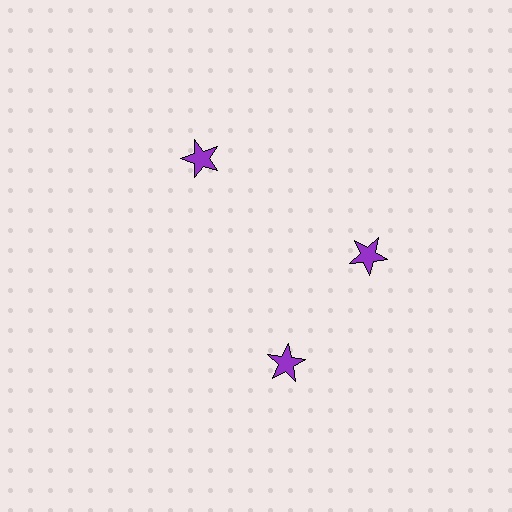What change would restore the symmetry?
The symmetry would be restored by rotating it back into even spacing with its neighbors so that all 3 stars sit at equal angles and equal distance from the center.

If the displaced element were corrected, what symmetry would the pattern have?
It would have 3-fold rotational symmetry — the pattern would map onto itself every 120 degrees.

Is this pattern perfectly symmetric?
No. The 3 purple stars are arranged in a ring, but one element near the 7 o'clock position is rotated out of alignment along the ring, breaking the 3-fold rotational symmetry.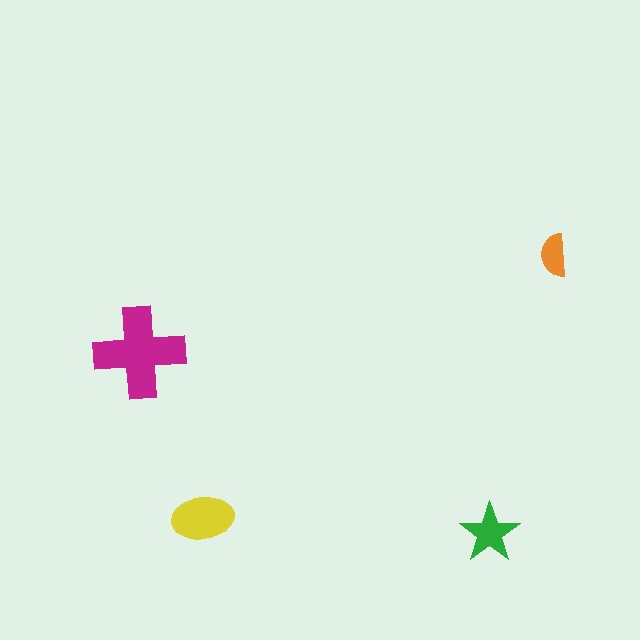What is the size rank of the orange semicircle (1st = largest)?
4th.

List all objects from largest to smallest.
The magenta cross, the yellow ellipse, the green star, the orange semicircle.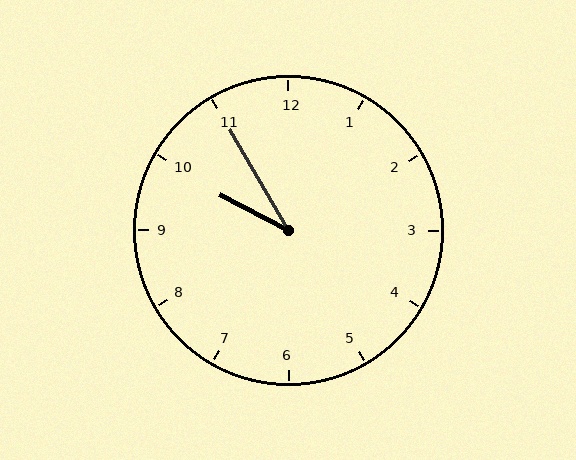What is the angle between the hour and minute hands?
Approximately 32 degrees.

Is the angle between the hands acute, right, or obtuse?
It is acute.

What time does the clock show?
9:55.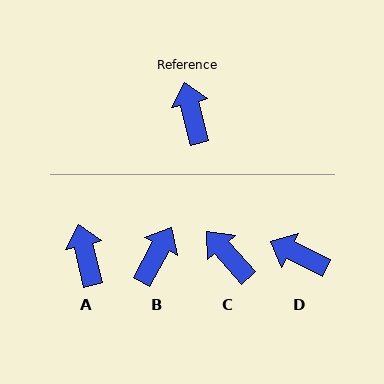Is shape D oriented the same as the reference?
No, it is off by about 51 degrees.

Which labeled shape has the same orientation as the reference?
A.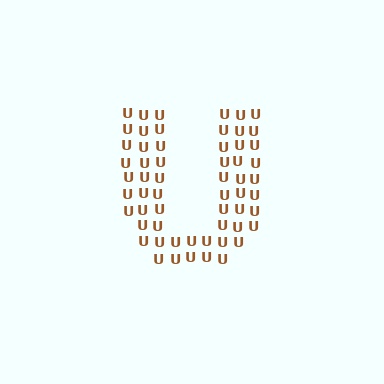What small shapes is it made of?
It is made of small letter U's.